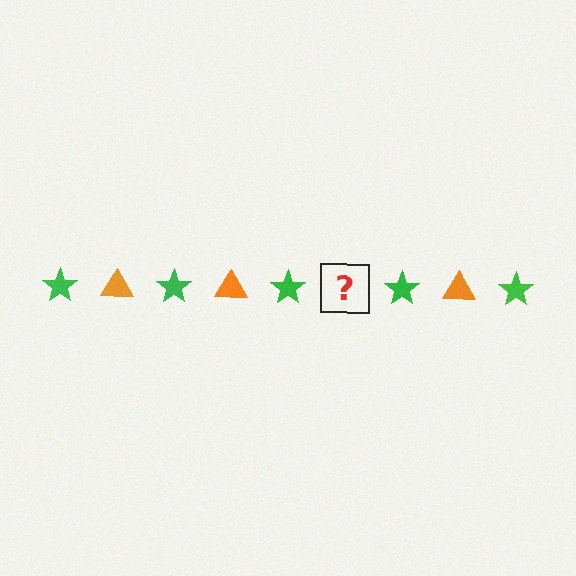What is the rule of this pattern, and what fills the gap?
The rule is that the pattern alternates between green star and orange triangle. The gap should be filled with an orange triangle.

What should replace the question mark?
The question mark should be replaced with an orange triangle.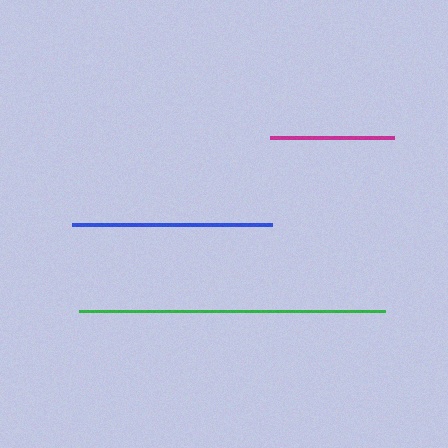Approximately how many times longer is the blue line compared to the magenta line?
The blue line is approximately 1.6 times the length of the magenta line.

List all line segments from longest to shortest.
From longest to shortest: green, blue, magenta.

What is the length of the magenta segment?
The magenta segment is approximately 125 pixels long.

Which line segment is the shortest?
The magenta line is the shortest at approximately 125 pixels.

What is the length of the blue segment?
The blue segment is approximately 200 pixels long.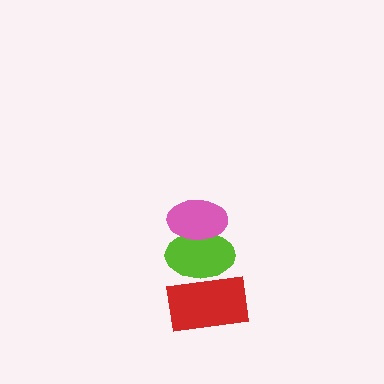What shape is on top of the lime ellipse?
The pink ellipse is on top of the lime ellipse.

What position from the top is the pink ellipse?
The pink ellipse is 1st from the top.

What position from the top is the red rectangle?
The red rectangle is 3rd from the top.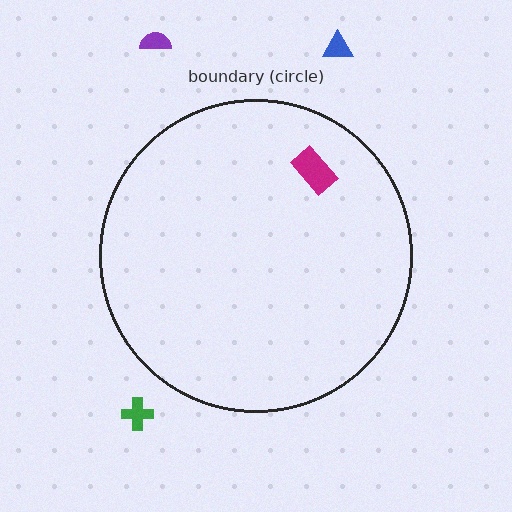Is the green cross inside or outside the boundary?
Outside.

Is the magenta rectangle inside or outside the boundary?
Inside.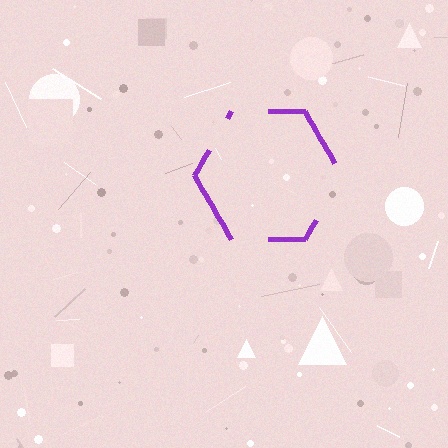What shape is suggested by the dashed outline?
The dashed outline suggests a hexagon.